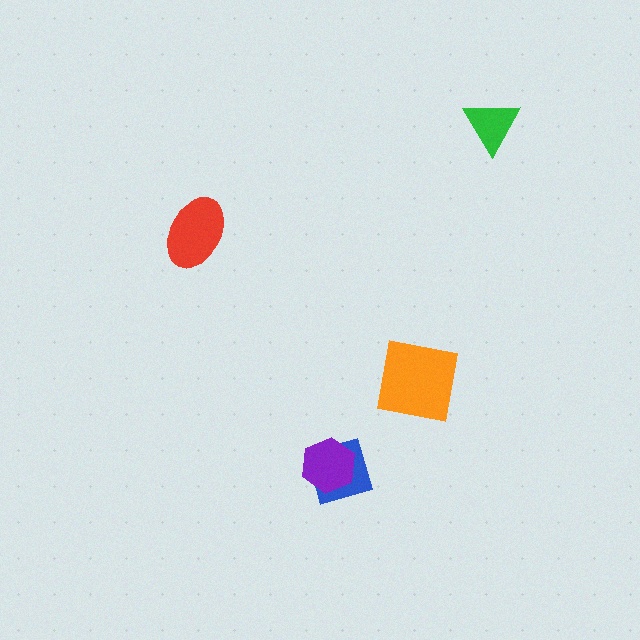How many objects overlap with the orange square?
0 objects overlap with the orange square.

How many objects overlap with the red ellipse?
0 objects overlap with the red ellipse.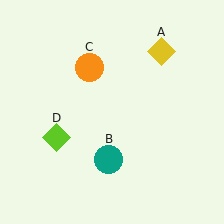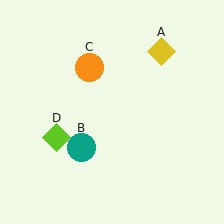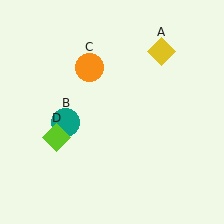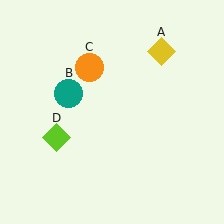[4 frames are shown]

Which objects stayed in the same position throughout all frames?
Yellow diamond (object A) and orange circle (object C) and lime diamond (object D) remained stationary.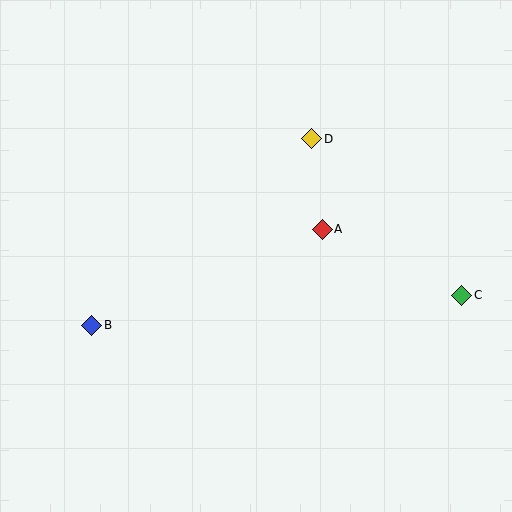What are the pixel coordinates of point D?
Point D is at (312, 139).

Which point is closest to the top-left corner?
Point B is closest to the top-left corner.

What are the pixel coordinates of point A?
Point A is at (322, 229).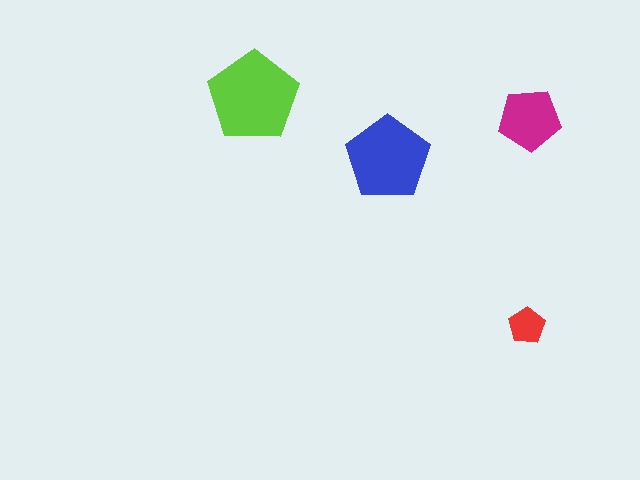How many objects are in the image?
There are 4 objects in the image.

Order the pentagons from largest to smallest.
the lime one, the blue one, the magenta one, the red one.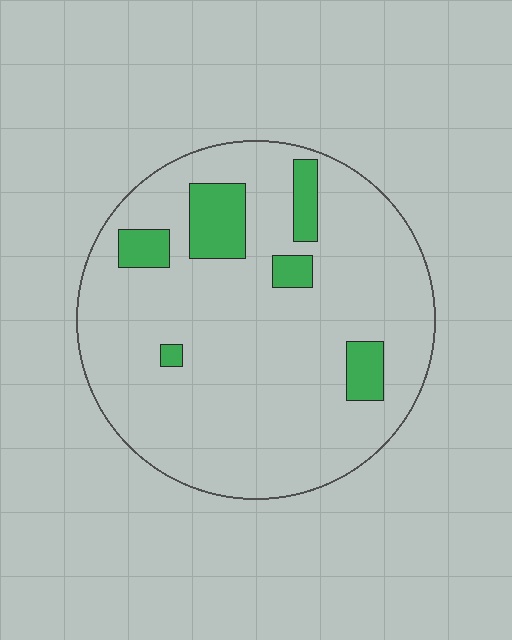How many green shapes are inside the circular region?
6.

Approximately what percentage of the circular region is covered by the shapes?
Approximately 10%.